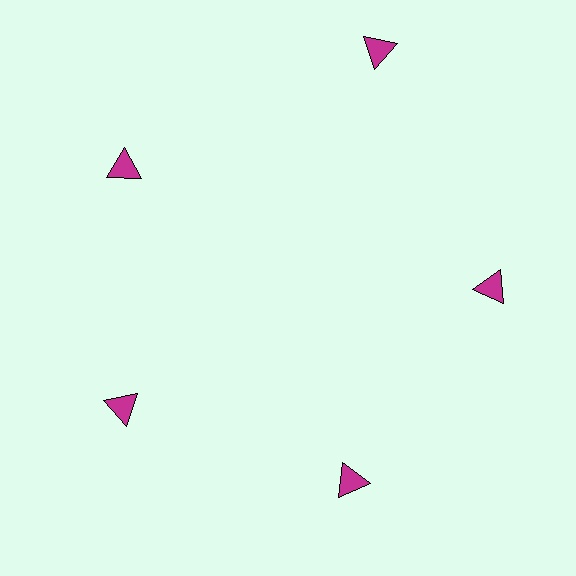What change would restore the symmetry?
The symmetry would be restored by moving it inward, back onto the ring so that all 5 triangles sit at equal angles and equal distance from the center.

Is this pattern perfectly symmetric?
No. The 5 magenta triangles are arranged in a ring, but one element near the 1 o'clock position is pushed outward from the center, breaking the 5-fold rotational symmetry.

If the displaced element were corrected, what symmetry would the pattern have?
It would have 5-fold rotational symmetry — the pattern would map onto itself every 72 degrees.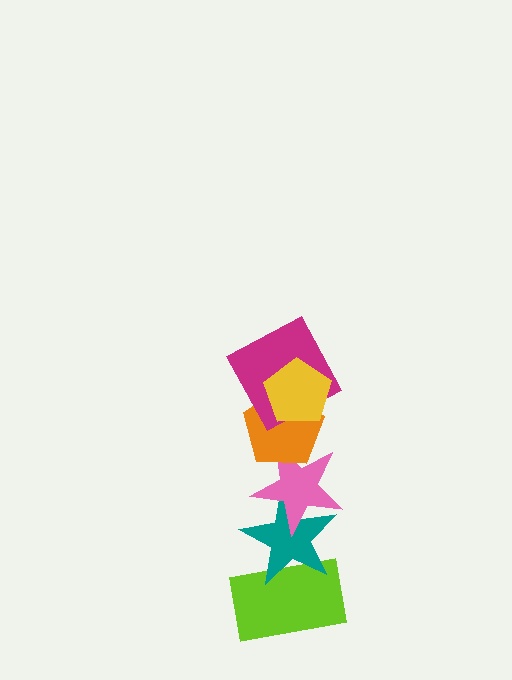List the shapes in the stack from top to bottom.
From top to bottom: the yellow pentagon, the magenta square, the orange pentagon, the pink star, the teal star, the lime rectangle.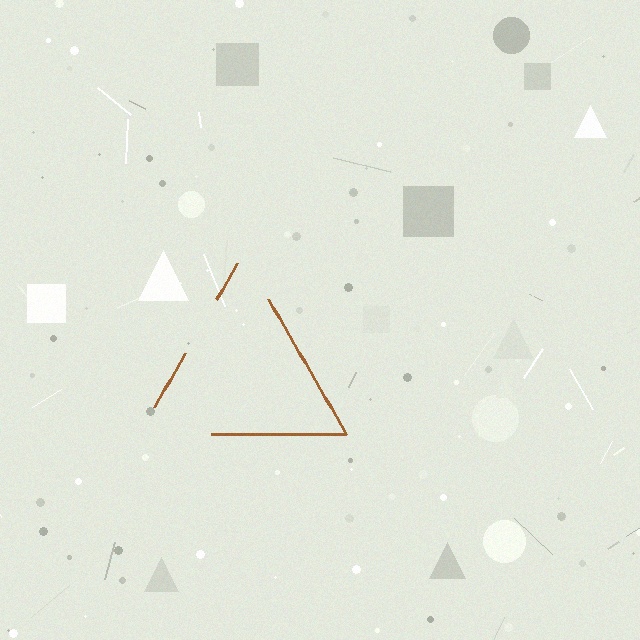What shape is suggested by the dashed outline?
The dashed outline suggests a triangle.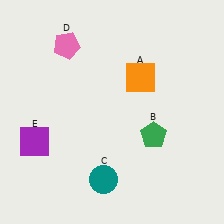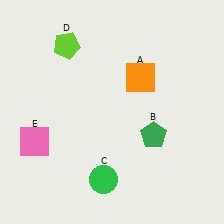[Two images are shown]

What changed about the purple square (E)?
In Image 1, E is purple. In Image 2, it changed to pink.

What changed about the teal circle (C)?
In Image 1, C is teal. In Image 2, it changed to green.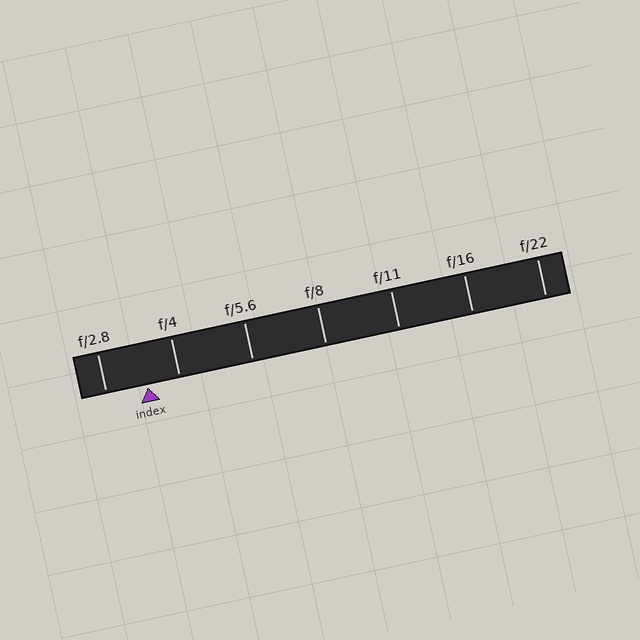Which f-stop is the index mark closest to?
The index mark is closest to f/4.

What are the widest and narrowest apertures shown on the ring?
The widest aperture shown is f/2.8 and the narrowest is f/22.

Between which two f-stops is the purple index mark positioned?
The index mark is between f/2.8 and f/4.